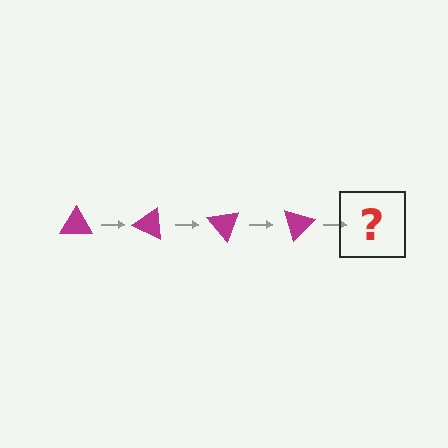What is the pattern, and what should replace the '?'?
The pattern is that the triangle rotates 25 degrees each step. The '?' should be a magenta triangle rotated 100 degrees.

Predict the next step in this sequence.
The next step is a magenta triangle rotated 100 degrees.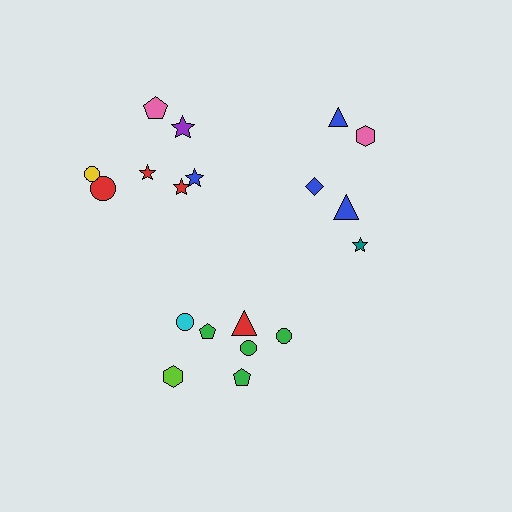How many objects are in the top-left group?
There are 7 objects.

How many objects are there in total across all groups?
There are 19 objects.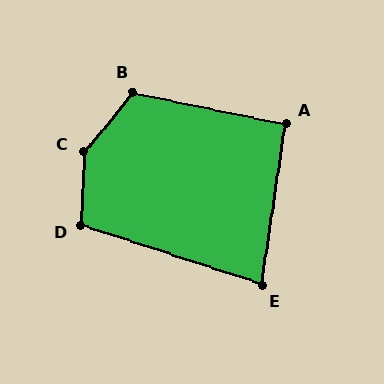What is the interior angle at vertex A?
Approximately 93 degrees (approximately right).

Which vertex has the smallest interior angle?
E, at approximately 80 degrees.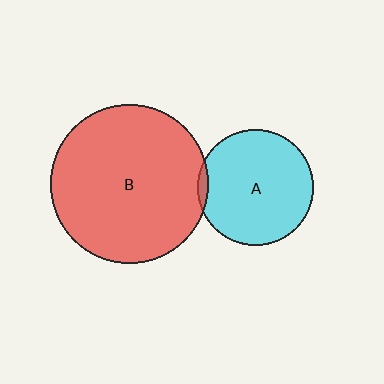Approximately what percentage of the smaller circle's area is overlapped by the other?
Approximately 5%.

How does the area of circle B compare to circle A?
Approximately 1.9 times.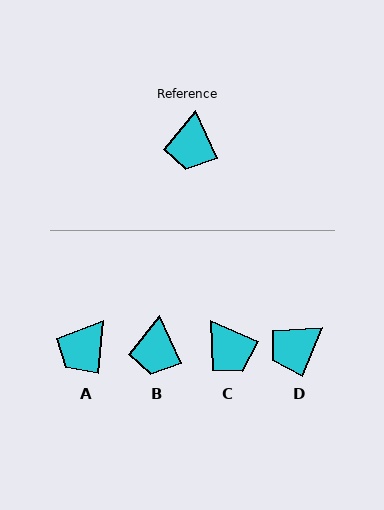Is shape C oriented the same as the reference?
No, it is off by about 41 degrees.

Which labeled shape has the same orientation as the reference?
B.